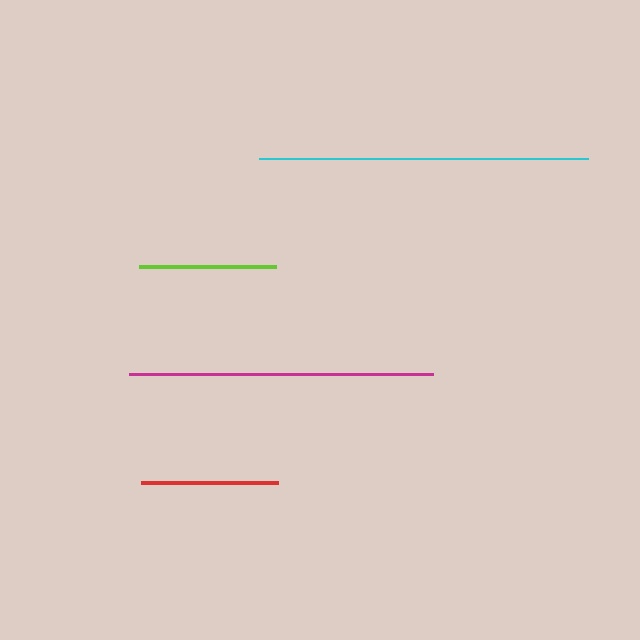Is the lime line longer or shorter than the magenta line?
The magenta line is longer than the lime line.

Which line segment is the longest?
The cyan line is the longest at approximately 330 pixels.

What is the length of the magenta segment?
The magenta segment is approximately 305 pixels long.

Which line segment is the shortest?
The red line is the shortest at approximately 137 pixels.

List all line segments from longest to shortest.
From longest to shortest: cyan, magenta, lime, red.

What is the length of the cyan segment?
The cyan segment is approximately 330 pixels long.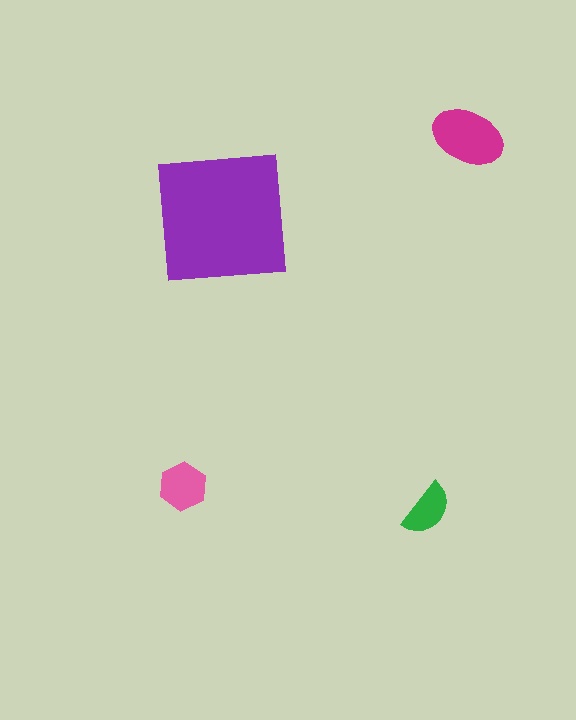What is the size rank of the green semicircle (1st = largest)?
4th.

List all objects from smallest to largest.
The green semicircle, the pink hexagon, the magenta ellipse, the purple square.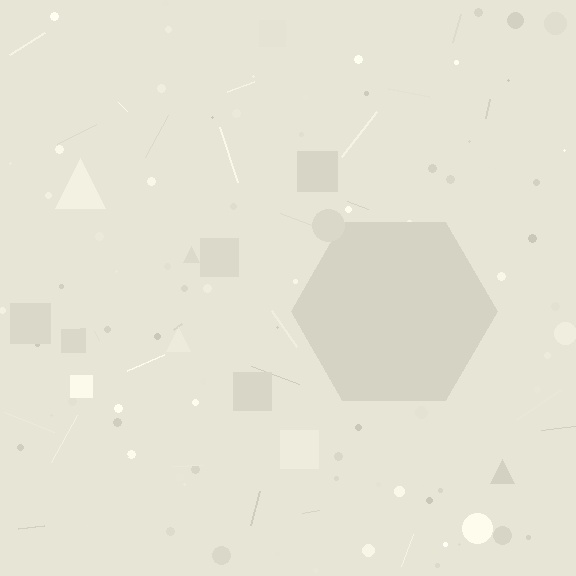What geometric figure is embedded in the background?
A hexagon is embedded in the background.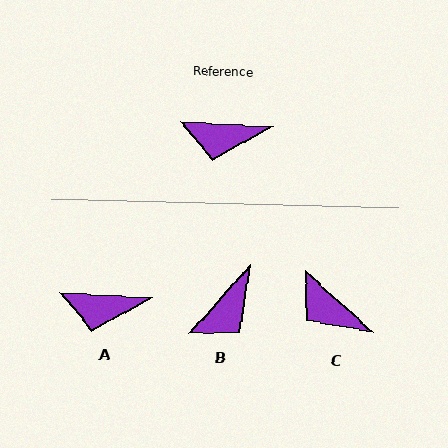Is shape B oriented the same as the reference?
No, it is off by about 52 degrees.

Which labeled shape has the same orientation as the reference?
A.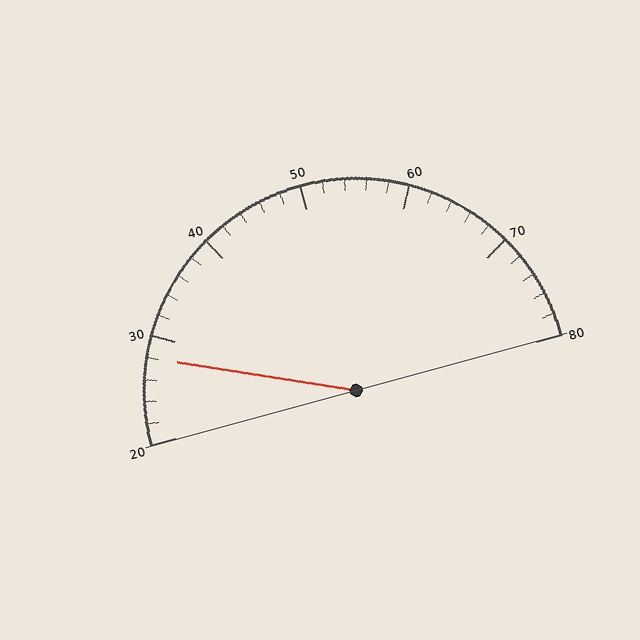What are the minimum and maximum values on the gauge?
The gauge ranges from 20 to 80.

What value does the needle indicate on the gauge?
The needle indicates approximately 28.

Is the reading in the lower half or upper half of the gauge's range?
The reading is in the lower half of the range (20 to 80).